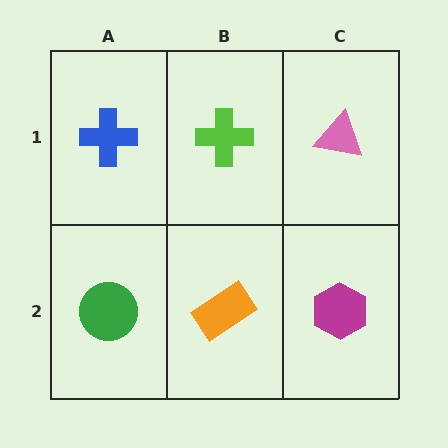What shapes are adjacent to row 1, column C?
A magenta hexagon (row 2, column C), a lime cross (row 1, column B).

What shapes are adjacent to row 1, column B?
An orange rectangle (row 2, column B), a blue cross (row 1, column A), a pink triangle (row 1, column C).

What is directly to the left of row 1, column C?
A lime cross.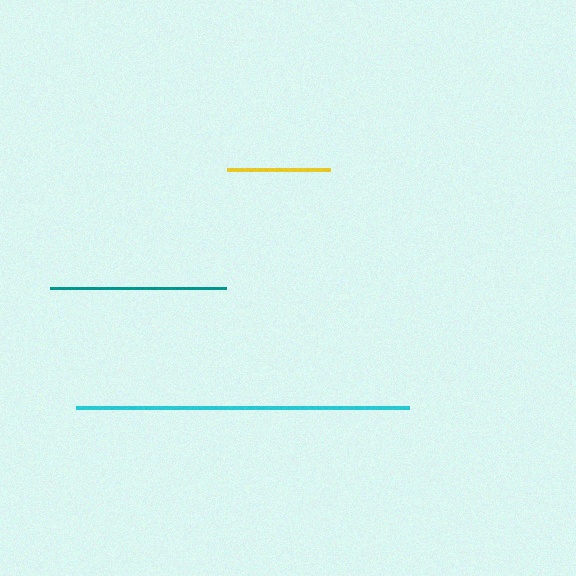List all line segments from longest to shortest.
From longest to shortest: cyan, teal, yellow.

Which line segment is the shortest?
The yellow line is the shortest at approximately 103 pixels.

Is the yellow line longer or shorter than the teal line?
The teal line is longer than the yellow line.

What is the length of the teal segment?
The teal segment is approximately 176 pixels long.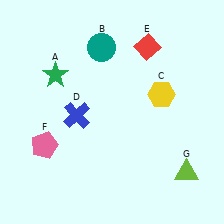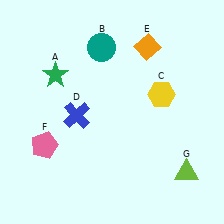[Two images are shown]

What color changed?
The diamond (E) changed from red in Image 1 to orange in Image 2.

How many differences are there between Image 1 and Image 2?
There is 1 difference between the two images.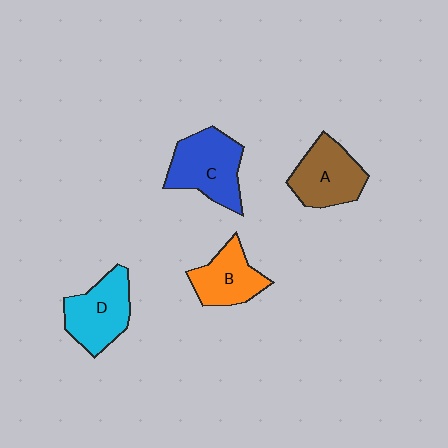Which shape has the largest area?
Shape C (blue).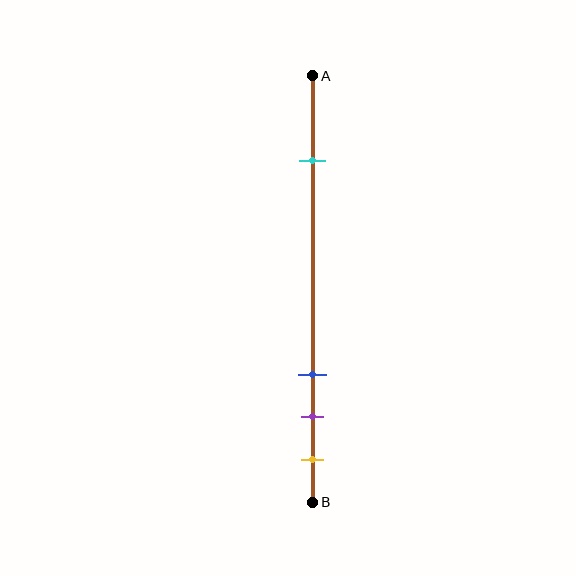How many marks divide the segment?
There are 4 marks dividing the segment.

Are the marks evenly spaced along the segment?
No, the marks are not evenly spaced.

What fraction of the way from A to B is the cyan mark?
The cyan mark is approximately 20% (0.2) of the way from A to B.